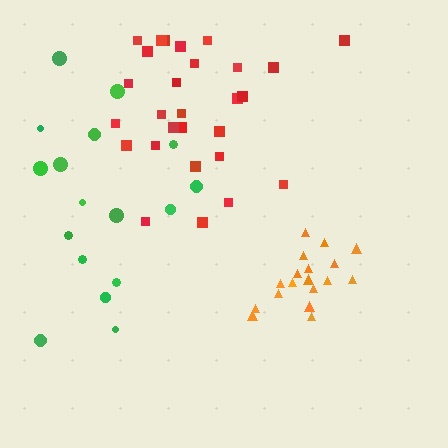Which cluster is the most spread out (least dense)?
Green.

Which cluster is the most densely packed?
Orange.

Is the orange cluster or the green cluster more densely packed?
Orange.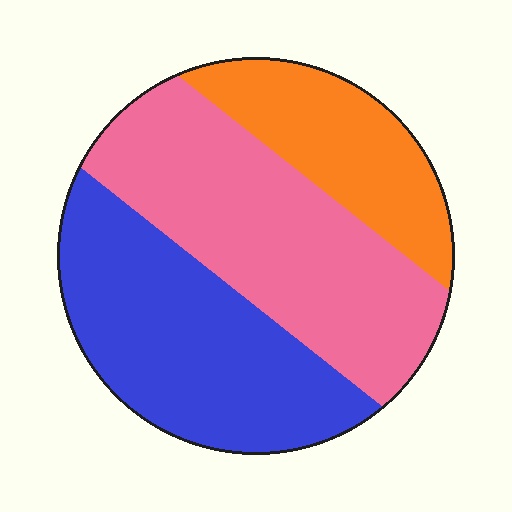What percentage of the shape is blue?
Blue takes up about three eighths (3/8) of the shape.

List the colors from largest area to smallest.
From largest to smallest: pink, blue, orange.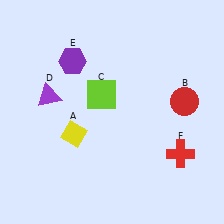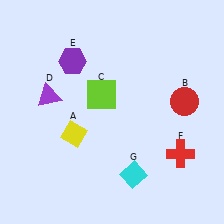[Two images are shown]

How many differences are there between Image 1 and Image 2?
There is 1 difference between the two images.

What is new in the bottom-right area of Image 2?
A cyan diamond (G) was added in the bottom-right area of Image 2.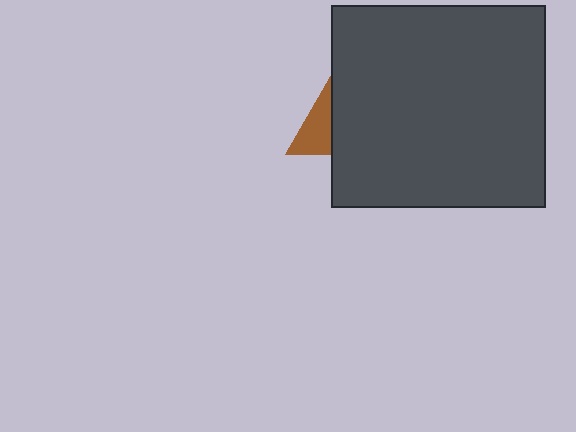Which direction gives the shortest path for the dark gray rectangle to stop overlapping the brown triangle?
Moving right gives the shortest separation.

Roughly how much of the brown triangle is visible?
A small part of it is visible (roughly 39%).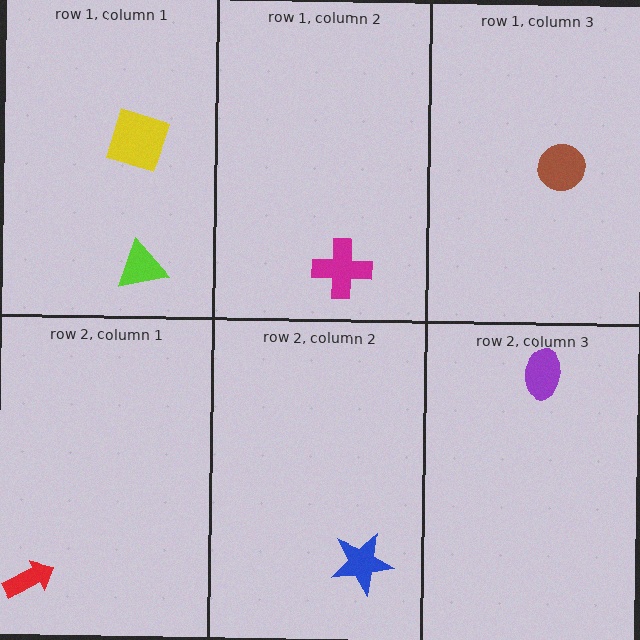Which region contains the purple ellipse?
The row 2, column 3 region.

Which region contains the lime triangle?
The row 1, column 1 region.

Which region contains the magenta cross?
The row 1, column 2 region.